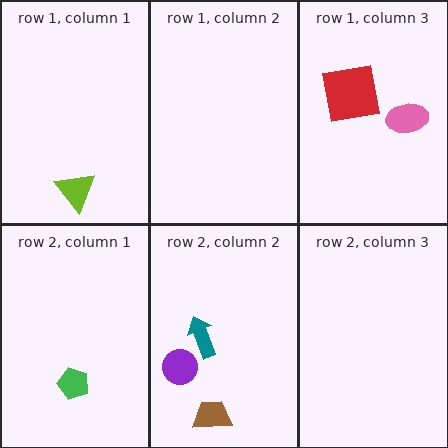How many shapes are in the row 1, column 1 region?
1.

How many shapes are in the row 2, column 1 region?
1.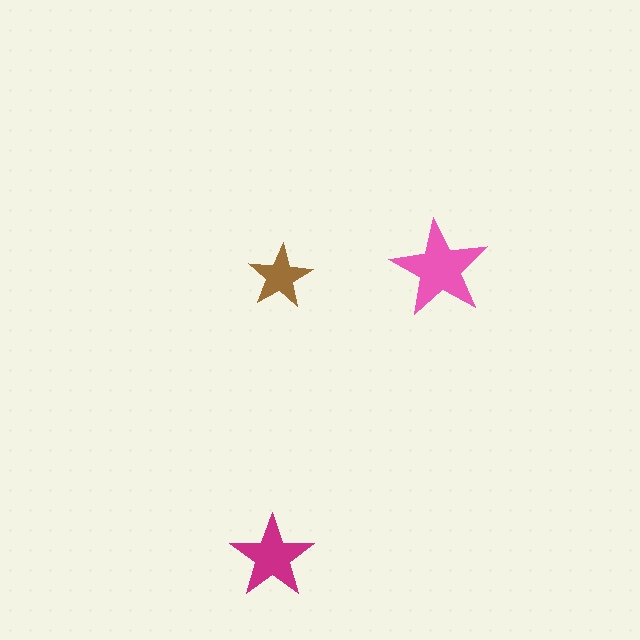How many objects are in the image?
There are 3 objects in the image.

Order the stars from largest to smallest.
the pink one, the magenta one, the brown one.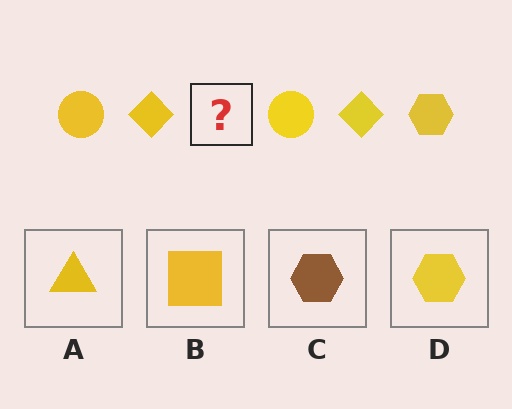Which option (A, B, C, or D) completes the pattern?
D.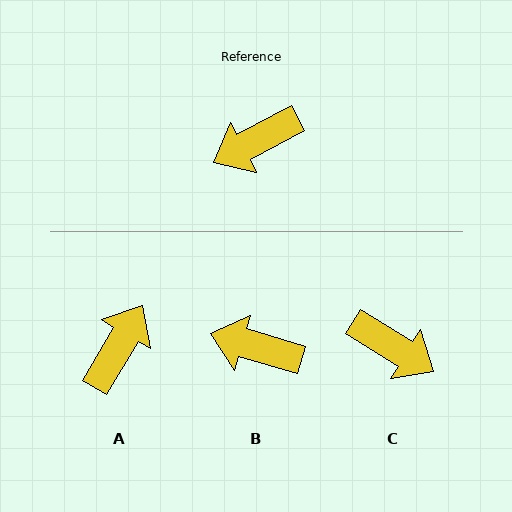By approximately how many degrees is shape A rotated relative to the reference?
Approximately 149 degrees clockwise.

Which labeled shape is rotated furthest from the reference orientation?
A, about 149 degrees away.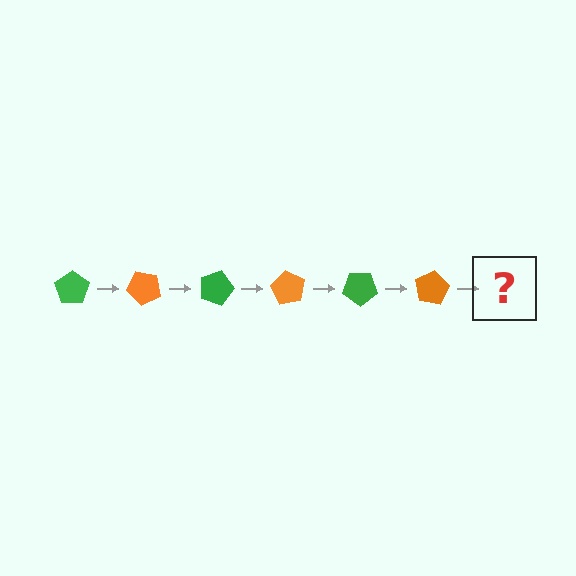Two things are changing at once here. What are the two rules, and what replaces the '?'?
The two rules are that it rotates 45 degrees each step and the color cycles through green and orange. The '?' should be a green pentagon, rotated 270 degrees from the start.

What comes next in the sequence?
The next element should be a green pentagon, rotated 270 degrees from the start.